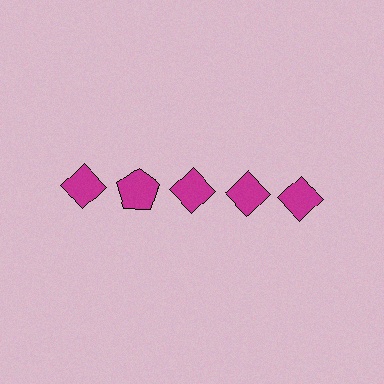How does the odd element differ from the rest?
It has a different shape: pentagon instead of diamond.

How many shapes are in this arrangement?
There are 5 shapes arranged in a grid pattern.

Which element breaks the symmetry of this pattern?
The magenta pentagon in the top row, second from left column breaks the symmetry. All other shapes are magenta diamonds.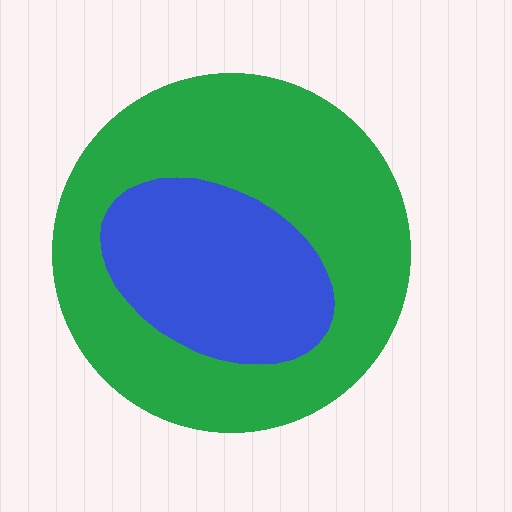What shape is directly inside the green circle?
The blue ellipse.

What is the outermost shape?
The green circle.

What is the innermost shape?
The blue ellipse.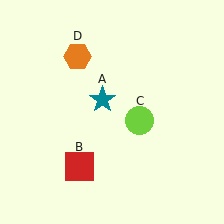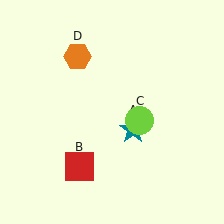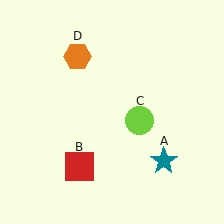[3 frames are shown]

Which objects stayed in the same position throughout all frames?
Red square (object B) and lime circle (object C) and orange hexagon (object D) remained stationary.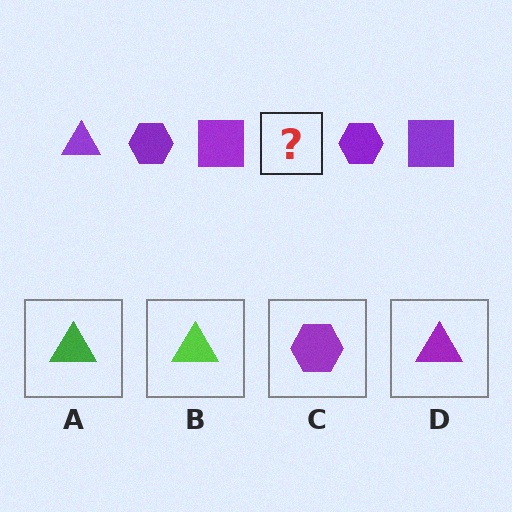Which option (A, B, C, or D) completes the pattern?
D.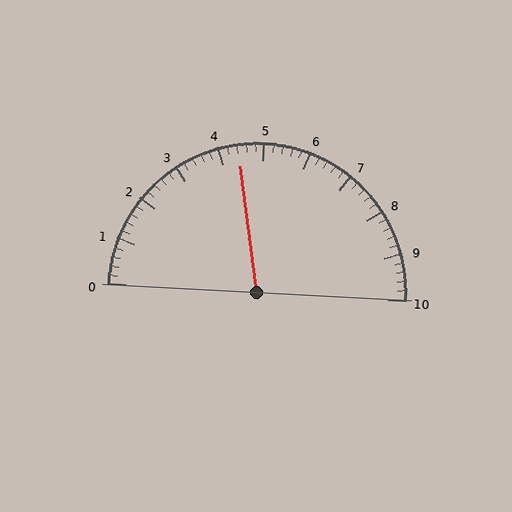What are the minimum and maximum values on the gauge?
The gauge ranges from 0 to 10.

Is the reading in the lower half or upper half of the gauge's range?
The reading is in the lower half of the range (0 to 10).